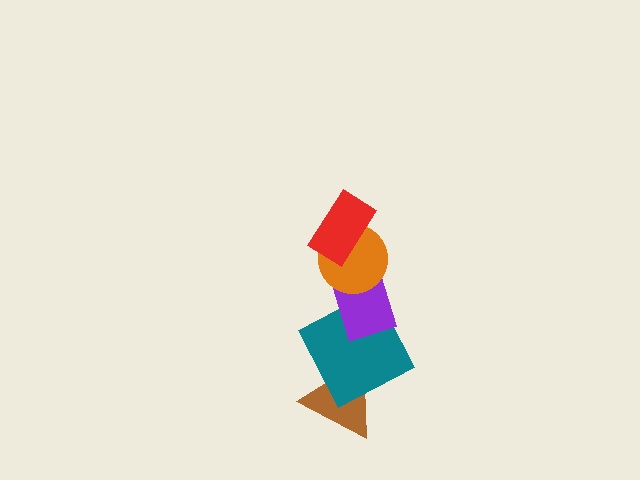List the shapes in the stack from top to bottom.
From top to bottom: the red rectangle, the orange circle, the purple rectangle, the teal square, the brown triangle.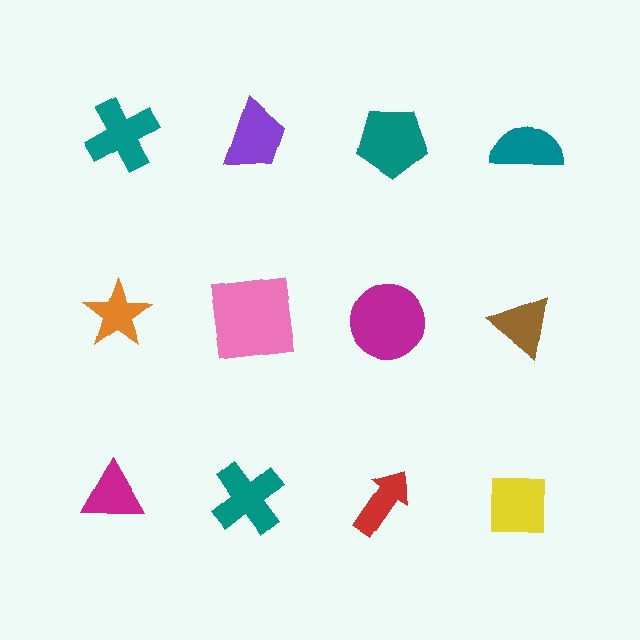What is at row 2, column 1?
An orange star.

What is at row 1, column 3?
A teal pentagon.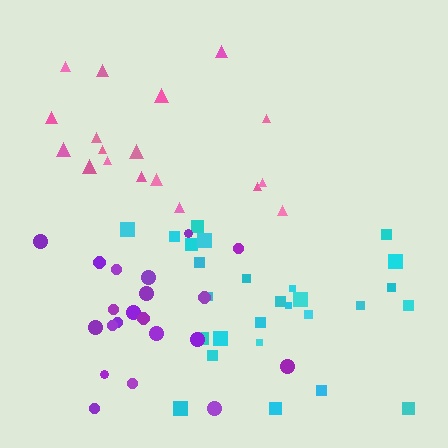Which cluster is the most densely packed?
Cyan.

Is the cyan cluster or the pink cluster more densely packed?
Cyan.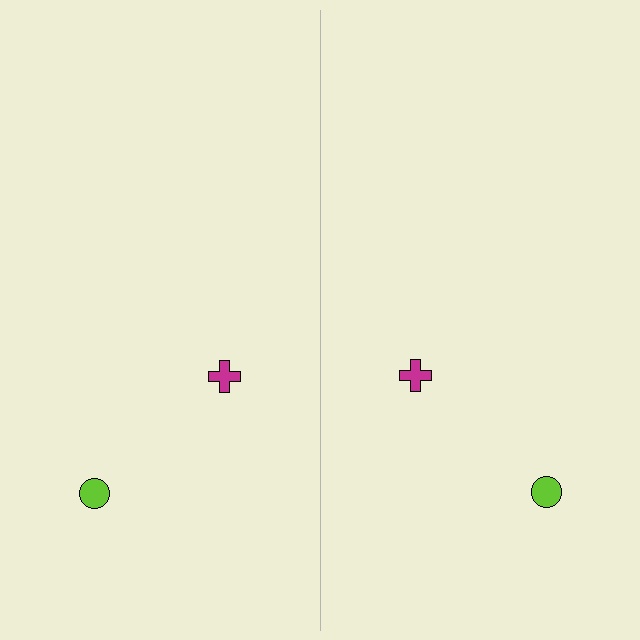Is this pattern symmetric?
Yes, this pattern has bilateral (reflection) symmetry.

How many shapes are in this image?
There are 4 shapes in this image.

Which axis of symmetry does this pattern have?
The pattern has a vertical axis of symmetry running through the center of the image.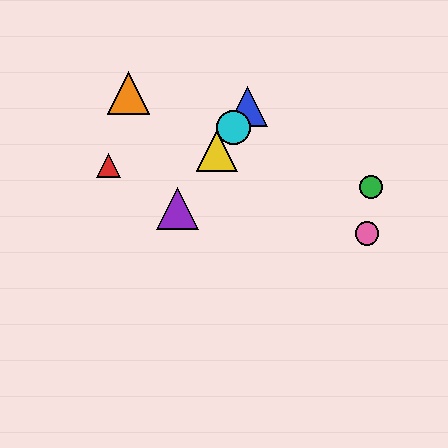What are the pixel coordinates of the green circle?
The green circle is at (371, 187).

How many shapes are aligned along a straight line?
4 shapes (the blue triangle, the yellow triangle, the purple triangle, the cyan circle) are aligned along a straight line.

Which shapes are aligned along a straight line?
The blue triangle, the yellow triangle, the purple triangle, the cyan circle are aligned along a straight line.